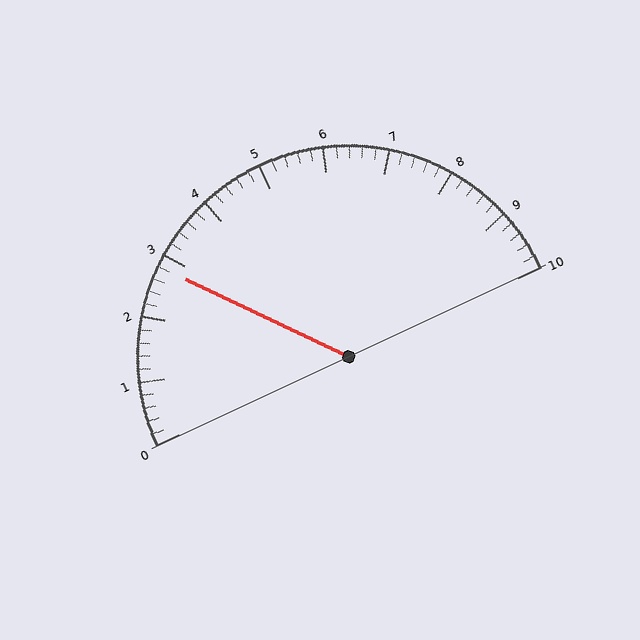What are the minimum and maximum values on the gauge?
The gauge ranges from 0 to 10.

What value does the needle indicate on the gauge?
The needle indicates approximately 2.8.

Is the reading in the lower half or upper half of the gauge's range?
The reading is in the lower half of the range (0 to 10).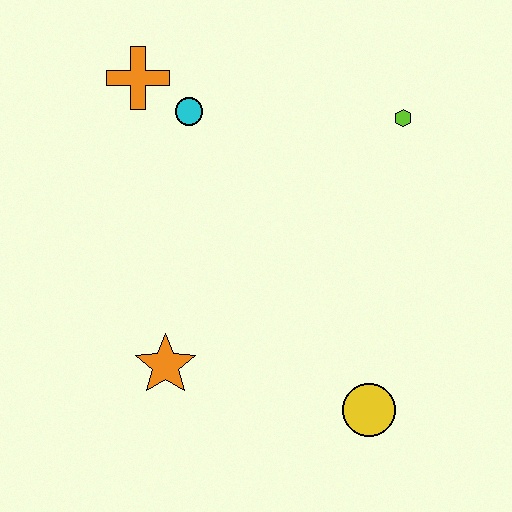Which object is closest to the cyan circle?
The orange cross is closest to the cyan circle.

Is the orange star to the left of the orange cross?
No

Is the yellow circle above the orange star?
No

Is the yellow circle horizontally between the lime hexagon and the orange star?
Yes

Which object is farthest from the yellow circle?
The orange cross is farthest from the yellow circle.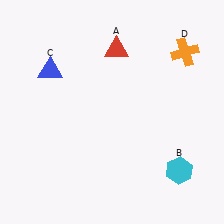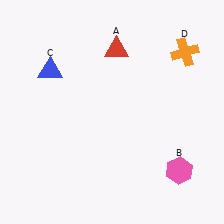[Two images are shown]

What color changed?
The hexagon (B) changed from cyan in Image 1 to pink in Image 2.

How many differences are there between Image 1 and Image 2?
There is 1 difference between the two images.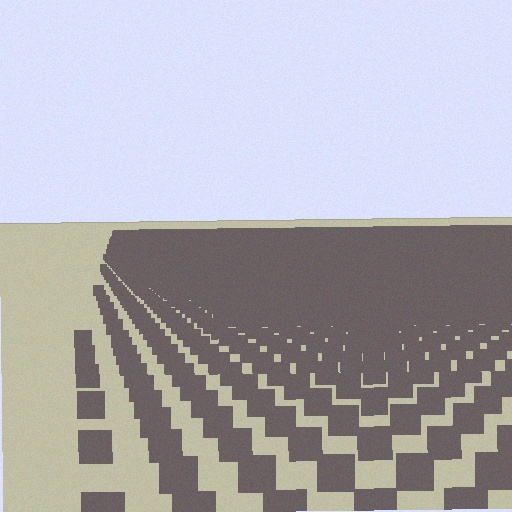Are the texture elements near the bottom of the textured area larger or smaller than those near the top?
Larger. Near the bottom, elements are closer to the viewer and appear at a bigger on-screen size.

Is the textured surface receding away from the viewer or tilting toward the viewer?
The surface is receding away from the viewer. Texture elements get smaller and denser toward the top.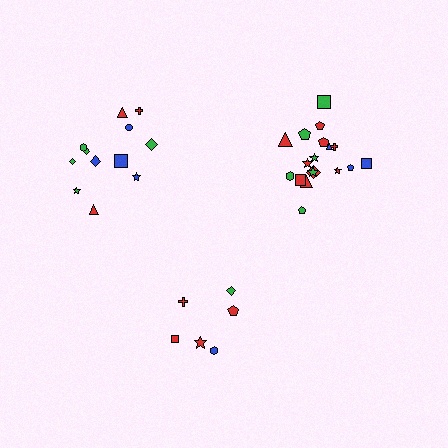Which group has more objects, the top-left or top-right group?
The top-right group.